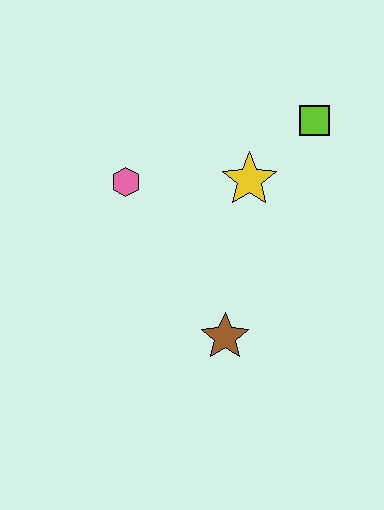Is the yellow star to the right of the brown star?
Yes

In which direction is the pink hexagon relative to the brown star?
The pink hexagon is above the brown star.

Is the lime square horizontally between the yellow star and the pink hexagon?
No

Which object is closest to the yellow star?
The lime square is closest to the yellow star.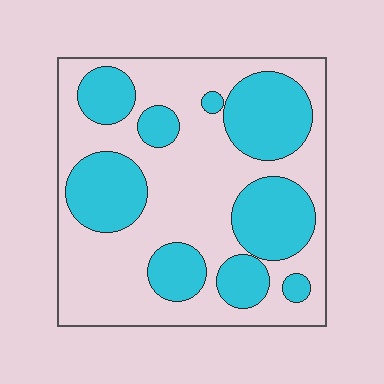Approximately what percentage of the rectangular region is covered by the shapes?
Approximately 40%.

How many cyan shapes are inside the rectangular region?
9.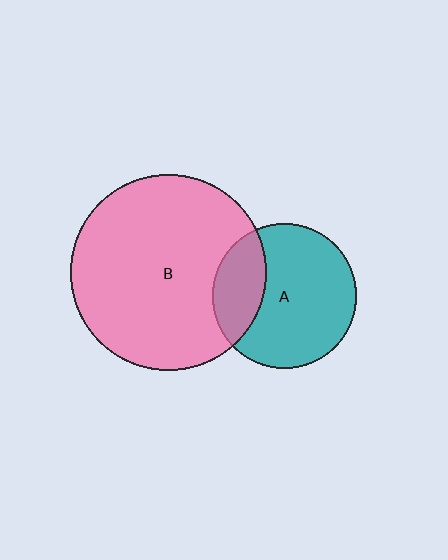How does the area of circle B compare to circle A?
Approximately 1.8 times.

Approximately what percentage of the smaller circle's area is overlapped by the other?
Approximately 25%.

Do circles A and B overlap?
Yes.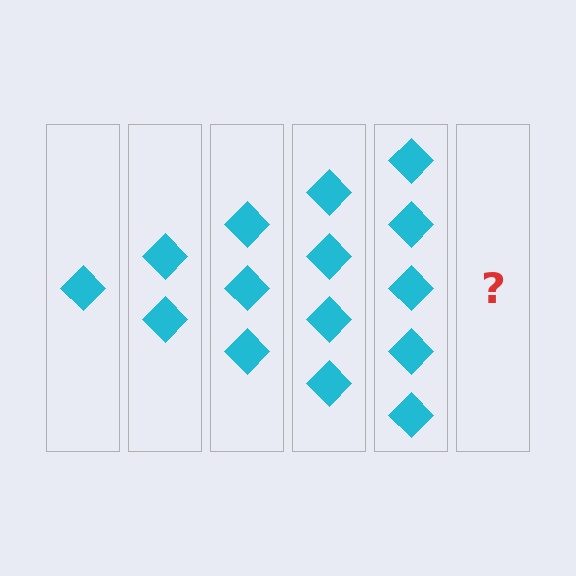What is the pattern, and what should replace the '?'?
The pattern is that each step adds one more diamond. The '?' should be 6 diamonds.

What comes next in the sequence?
The next element should be 6 diamonds.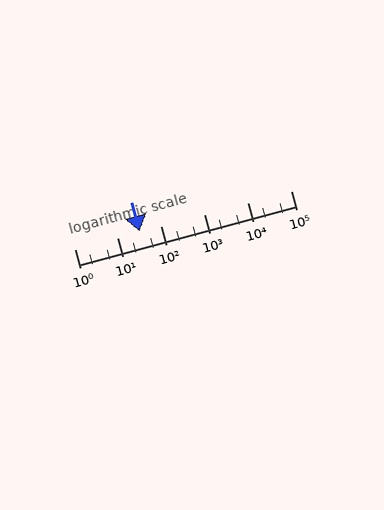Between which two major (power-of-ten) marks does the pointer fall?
The pointer is between 10 and 100.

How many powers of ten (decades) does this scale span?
The scale spans 5 decades, from 1 to 100000.